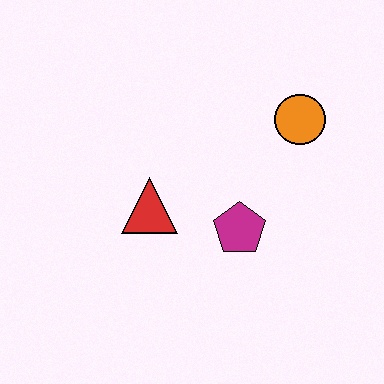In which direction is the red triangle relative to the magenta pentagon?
The red triangle is to the left of the magenta pentagon.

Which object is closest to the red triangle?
The magenta pentagon is closest to the red triangle.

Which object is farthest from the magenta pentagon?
The orange circle is farthest from the magenta pentagon.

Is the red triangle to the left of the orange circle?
Yes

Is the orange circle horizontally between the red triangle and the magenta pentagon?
No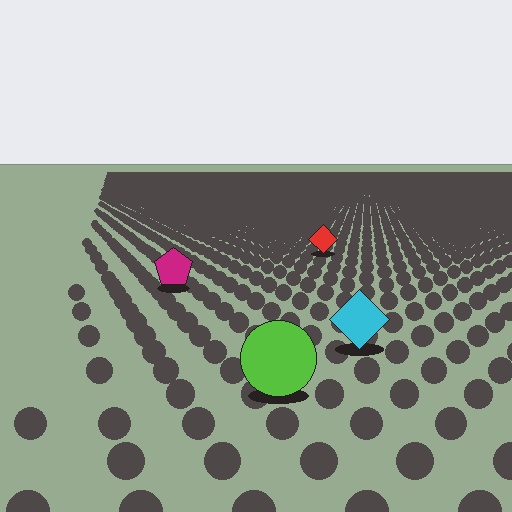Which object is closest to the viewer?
The lime circle is closest. The texture marks near it are larger and more spread out.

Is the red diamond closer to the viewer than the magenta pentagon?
No. The magenta pentagon is closer — you can tell from the texture gradient: the ground texture is coarser near it.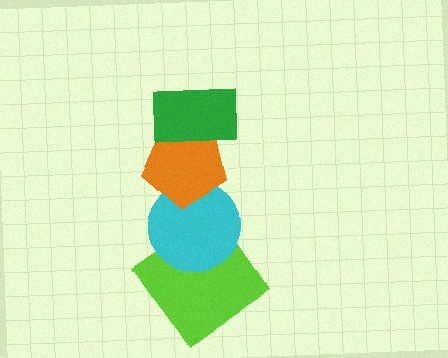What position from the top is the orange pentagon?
The orange pentagon is 2nd from the top.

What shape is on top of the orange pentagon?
The green rectangle is on top of the orange pentagon.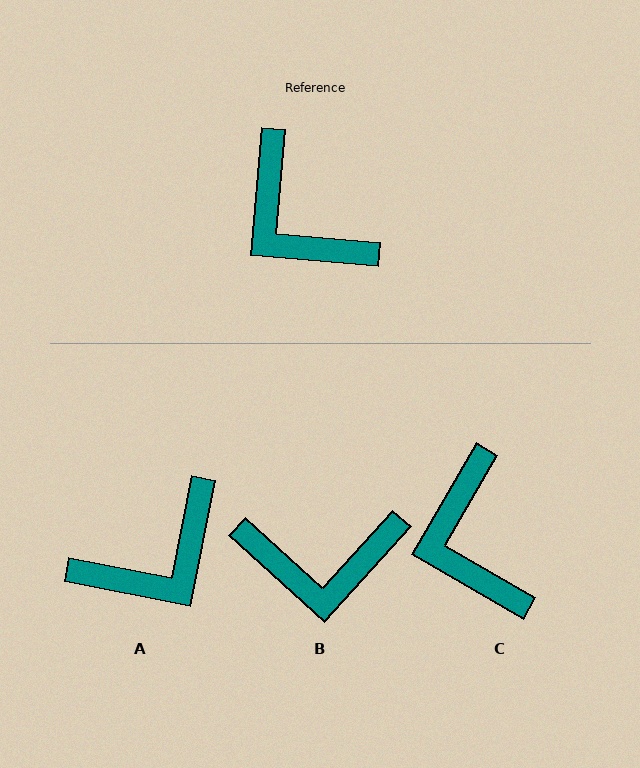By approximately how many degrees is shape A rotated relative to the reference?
Approximately 84 degrees counter-clockwise.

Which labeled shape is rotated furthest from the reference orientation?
A, about 84 degrees away.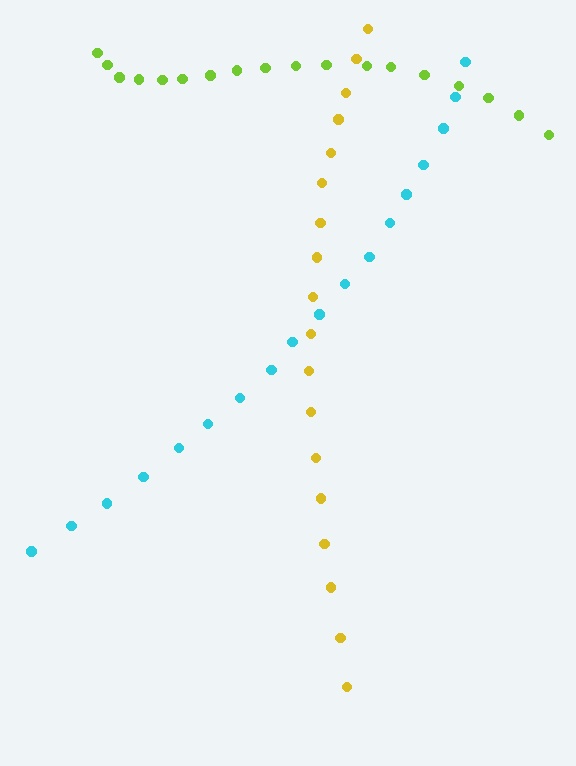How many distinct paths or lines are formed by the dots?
There are 3 distinct paths.